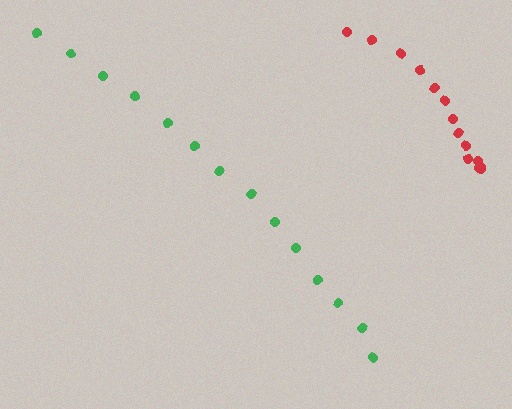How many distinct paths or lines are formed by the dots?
There are 2 distinct paths.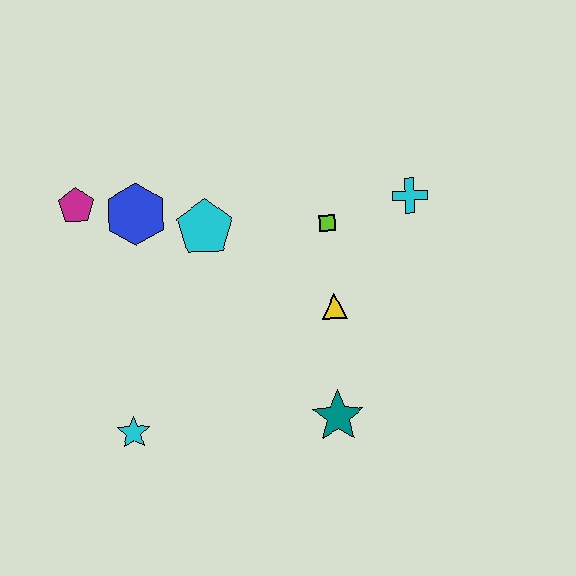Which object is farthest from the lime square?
The cyan star is farthest from the lime square.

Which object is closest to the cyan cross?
The lime square is closest to the cyan cross.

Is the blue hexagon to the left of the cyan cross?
Yes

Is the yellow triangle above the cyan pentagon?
No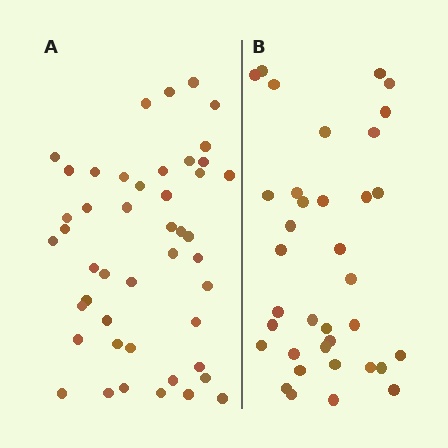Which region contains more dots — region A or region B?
Region A (the left region) has more dots.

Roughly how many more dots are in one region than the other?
Region A has roughly 10 or so more dots than region B.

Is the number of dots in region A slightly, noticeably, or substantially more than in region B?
Region A has noticeably more, but not dramatically so. The ratio is roughly 1.3 to 1.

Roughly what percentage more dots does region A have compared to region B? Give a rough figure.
About 30% more.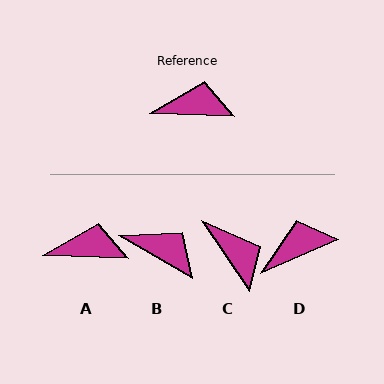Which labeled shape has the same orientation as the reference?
A.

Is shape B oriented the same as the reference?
No, it is off by about 27 degrees.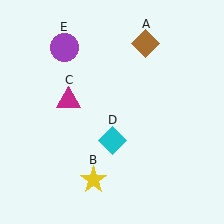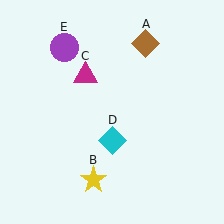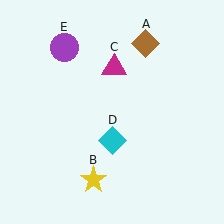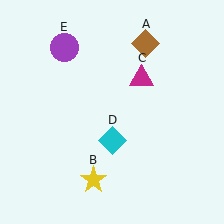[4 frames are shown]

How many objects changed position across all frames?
1 object changed position: magenta triangle (object C).